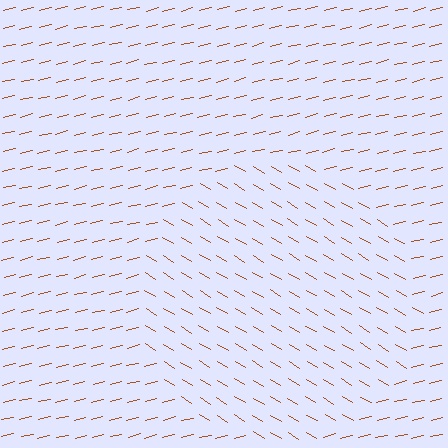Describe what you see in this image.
The image is filled with small brown line segments. A circle region in the image has lines oriented differently from the surrounding lines, creating a visible texture boundary.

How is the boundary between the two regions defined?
The boundary is defined purely by a change in line orientation (approximately 45 degrees difference). All lines are the same color and thickness.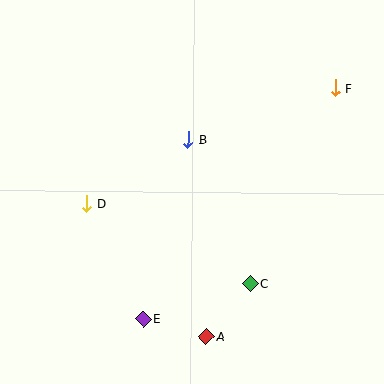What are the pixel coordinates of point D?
Point D is at (87, 204).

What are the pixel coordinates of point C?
Point C is at (250, 283).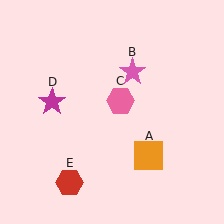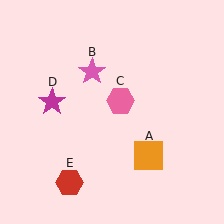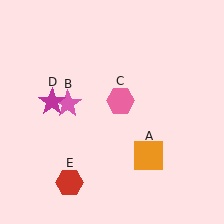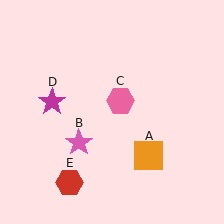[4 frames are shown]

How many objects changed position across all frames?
1 object changed position: pink star (object B).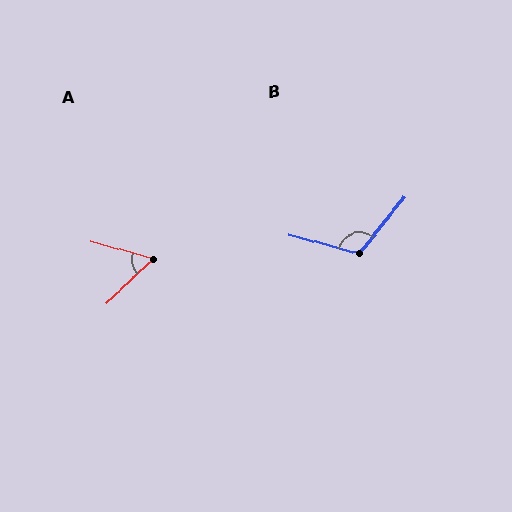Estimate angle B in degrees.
Approximately 114 degrees.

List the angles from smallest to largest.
A (58°), B (114°).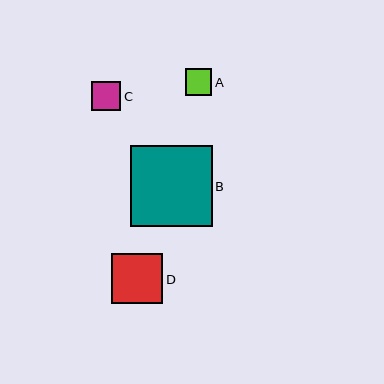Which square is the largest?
Square B is the largest with a size of approximately 81 pixels.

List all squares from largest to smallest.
From largest to smallest: B, D, C, A.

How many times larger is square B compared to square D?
Square B is approximately 1.6 times the size of square D.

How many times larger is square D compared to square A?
Square D is approximately 1.9 times the size of square A.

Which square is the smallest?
Square A is the smallest with a size of approximately 26 pixels.